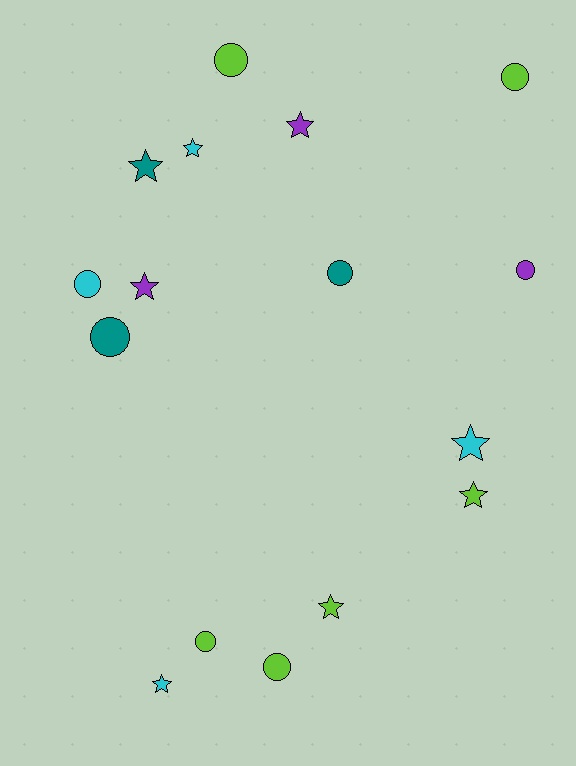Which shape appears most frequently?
Star, with 8 objects.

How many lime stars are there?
There are 2 lime stars.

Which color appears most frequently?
Lime, with 6 objects.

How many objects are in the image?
There are 16 objects.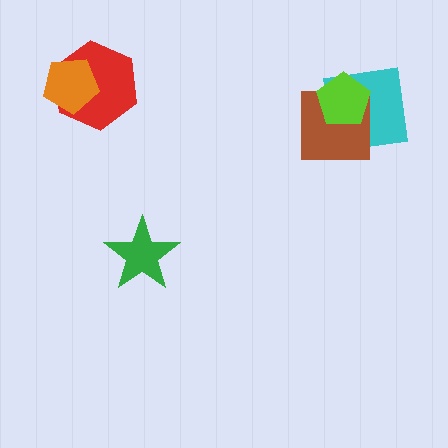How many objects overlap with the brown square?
2 objects overlap with the brown square.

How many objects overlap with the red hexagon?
1 object overlaps with the red hexagon.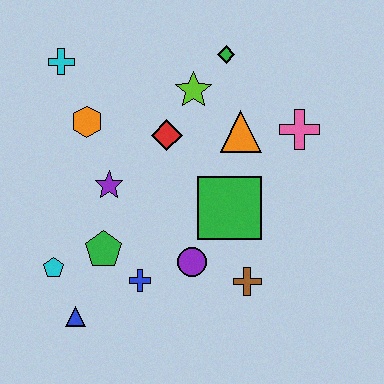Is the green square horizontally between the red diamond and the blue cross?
No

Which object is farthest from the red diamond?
The blue triangle is farthest from the red diamond.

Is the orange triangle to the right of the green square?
Yes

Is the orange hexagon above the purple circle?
Yes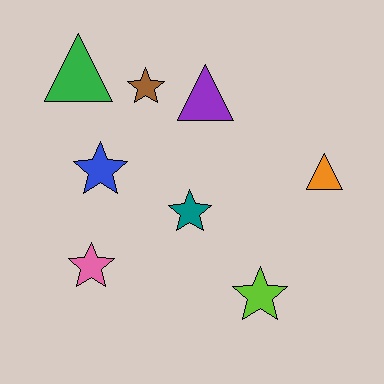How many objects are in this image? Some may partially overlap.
There are 8 objects.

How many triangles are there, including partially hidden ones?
There are 3 triangles.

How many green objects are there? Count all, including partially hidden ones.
There is 1 green object.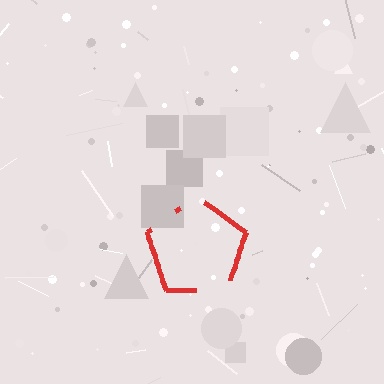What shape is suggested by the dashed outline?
The dashed outline suggests a pentagon.